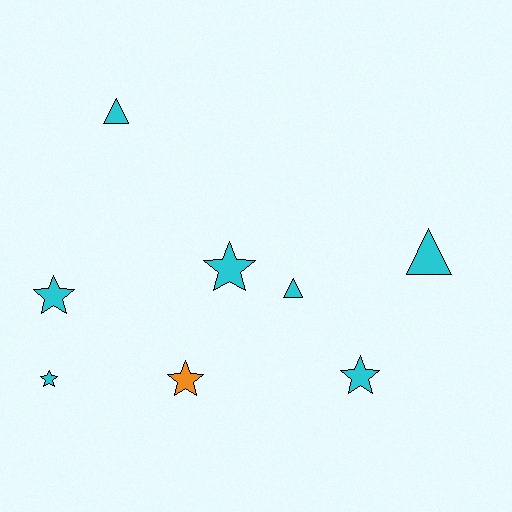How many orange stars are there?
There is 1 orange star.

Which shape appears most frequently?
Star, with 5 objects.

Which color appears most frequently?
Cyan, with 7 objects.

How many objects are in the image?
There are 8 objects.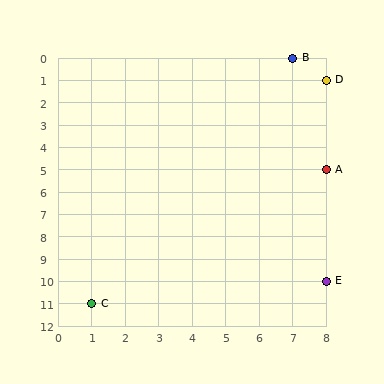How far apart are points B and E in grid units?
Points B and E are 1 column and 10 rows apart (about 10.0 grid units diagonally).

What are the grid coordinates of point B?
Point B is at grid coordinates (7, 0).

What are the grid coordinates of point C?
Point C is at grid coordinates (1, 11).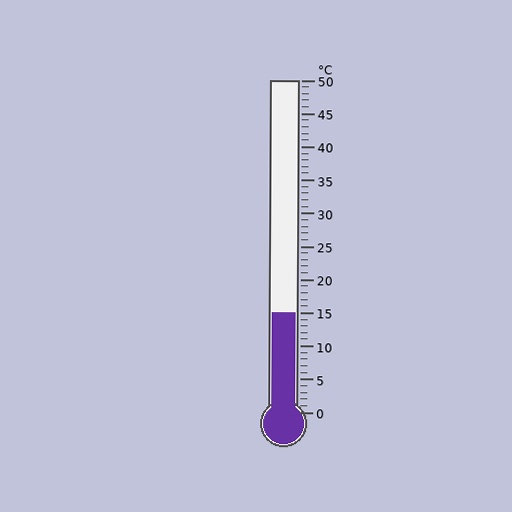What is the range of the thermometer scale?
The thermometer scale ranges from 0°C to 50°C.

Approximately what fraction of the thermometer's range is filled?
The thermometer is filled to approximately 30% of its range.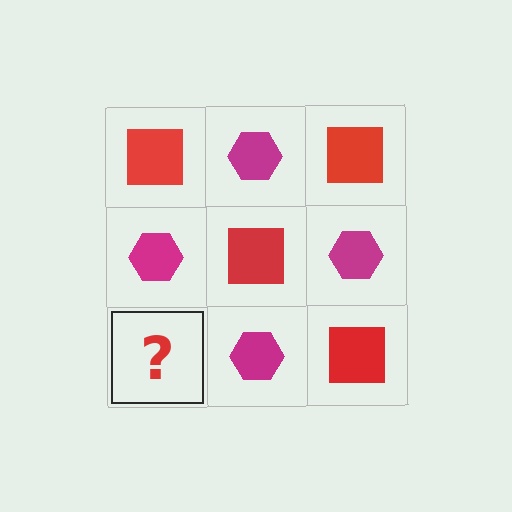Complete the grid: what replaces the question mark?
The question mark should be replaced with a red square.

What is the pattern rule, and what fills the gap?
The rule is that it alternates red square and magenta hexagon in a checkerboard pattern. The gap should be filled with a red square.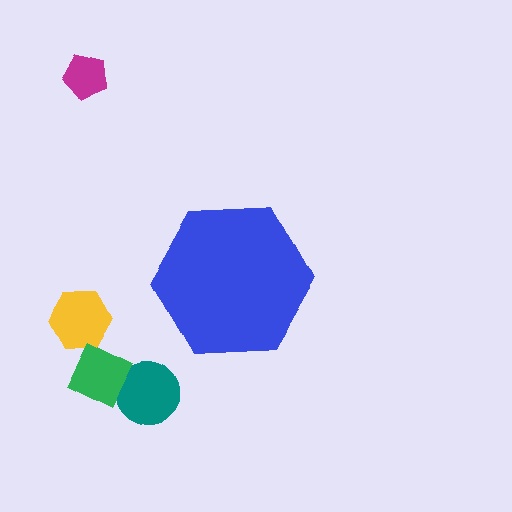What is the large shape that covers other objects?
A blue hexagon.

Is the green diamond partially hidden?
No, the green diamond is fully visible.